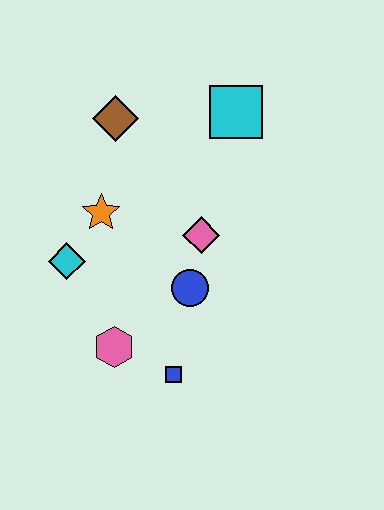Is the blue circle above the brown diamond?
No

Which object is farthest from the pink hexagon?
The cyan square is farthest from the pink hexagon.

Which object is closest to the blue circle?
The pink diamond is closest to the blue circle.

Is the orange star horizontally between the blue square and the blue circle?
No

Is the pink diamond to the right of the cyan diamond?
Yes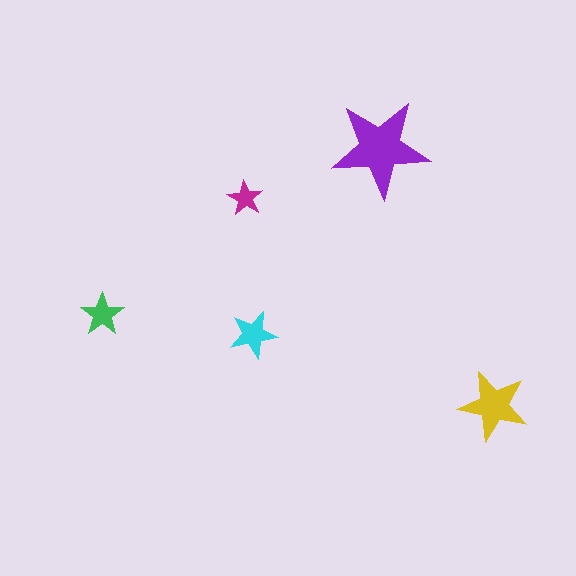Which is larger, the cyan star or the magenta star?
The cyan one.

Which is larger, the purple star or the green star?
The purple one.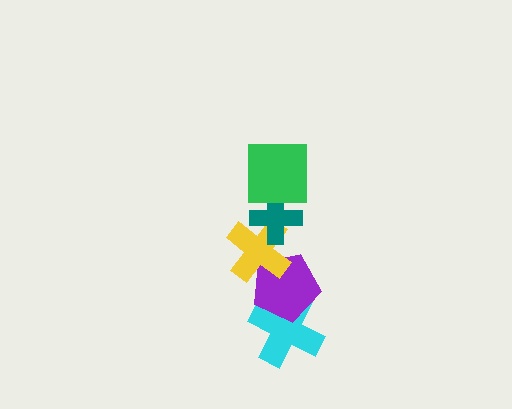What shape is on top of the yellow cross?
The teal cross is on top of the yellow cross.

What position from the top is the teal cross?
The teal cross is 2nd from the top.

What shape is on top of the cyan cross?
The purple pentagon is on top of the cyan cross.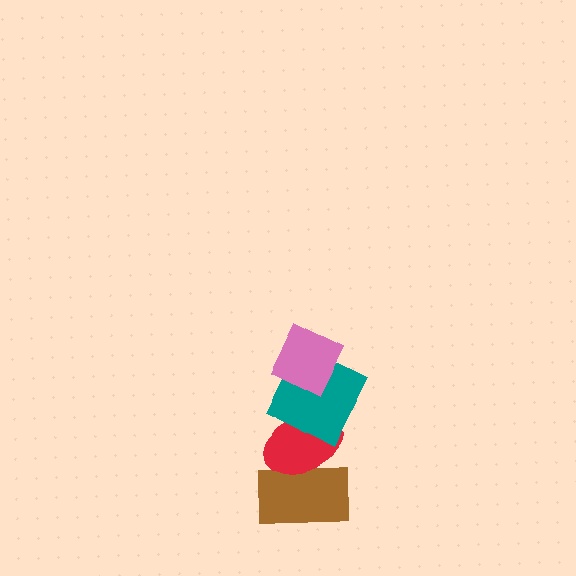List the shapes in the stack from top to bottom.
From top to bottom: the pink diamond, the teal square, the red ellipse, the brown rectangle.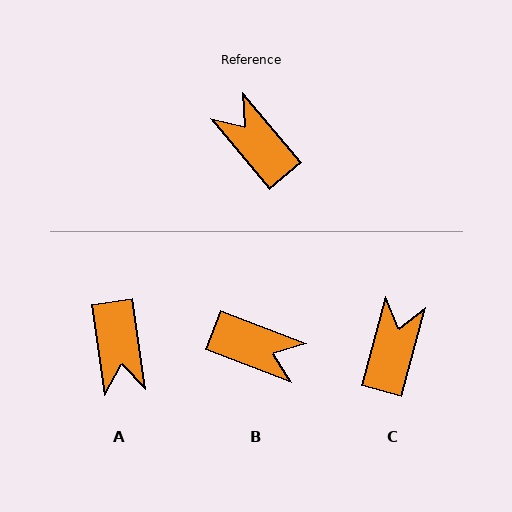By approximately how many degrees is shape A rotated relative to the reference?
Approximately 148 degrees counter-clockwise.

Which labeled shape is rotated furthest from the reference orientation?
B, about 151 degrees away.